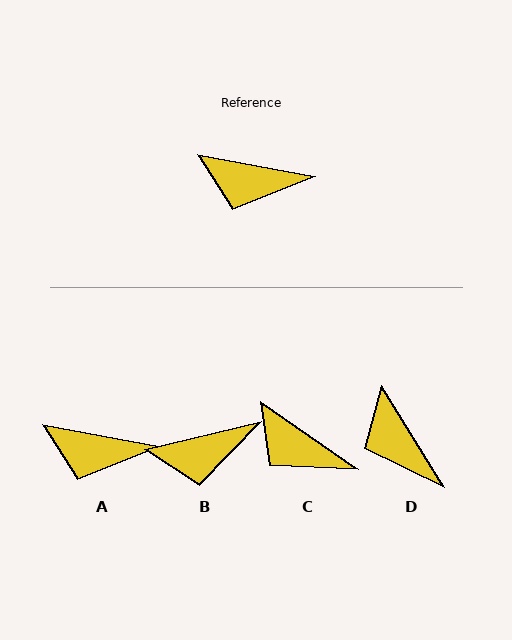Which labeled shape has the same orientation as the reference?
A.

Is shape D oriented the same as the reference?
No, it is off by about 48 degrees.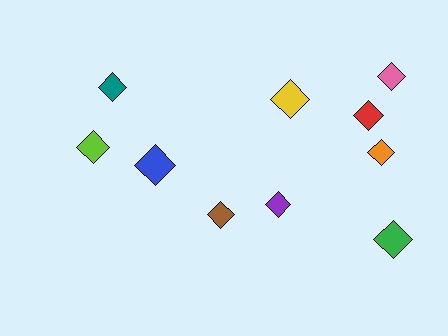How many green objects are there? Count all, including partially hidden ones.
There is 1 green object.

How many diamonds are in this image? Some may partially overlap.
There are 10 diamonds.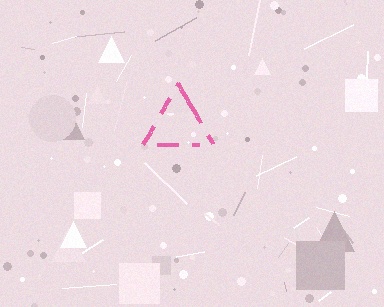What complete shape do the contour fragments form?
The contour fragments form a triangle.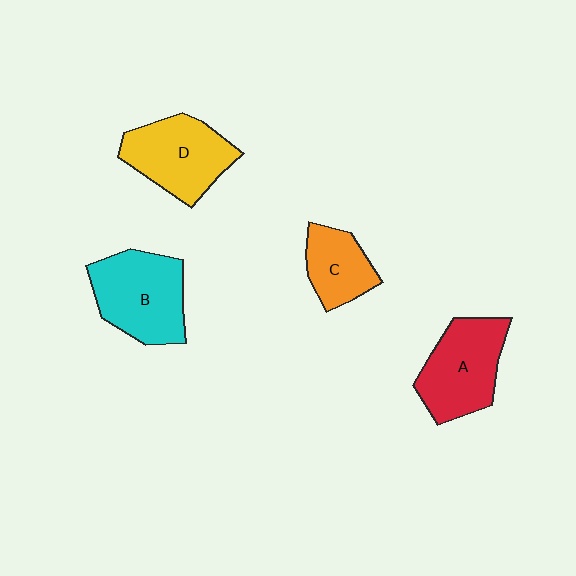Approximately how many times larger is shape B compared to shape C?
Approximately 1.7 times.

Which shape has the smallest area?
Shape C (orange).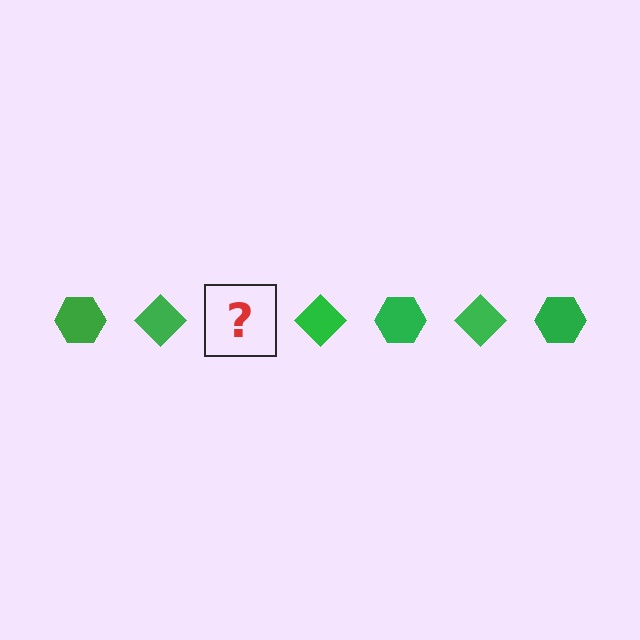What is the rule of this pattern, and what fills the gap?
The rule is that the pattern cycles through hexagon, diamond shapes in green. The gap should be filled with a green hexagon.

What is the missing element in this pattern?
The missing element is a green hexagon.